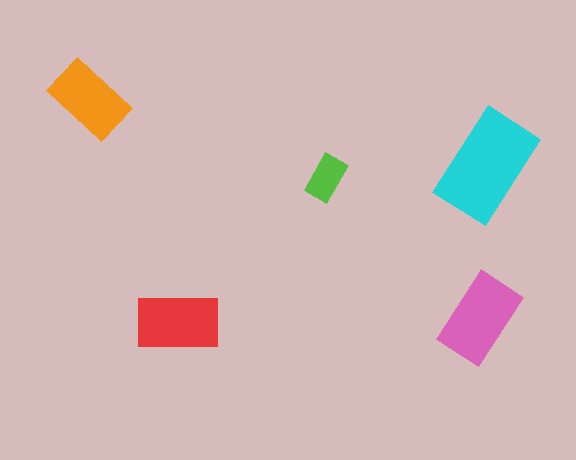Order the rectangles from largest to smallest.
the cyan one, the pink one, the red one, the orange one, the lime one.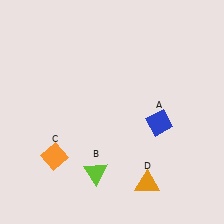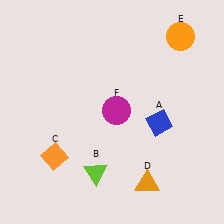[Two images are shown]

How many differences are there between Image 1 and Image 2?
There are 2 differences between the two images.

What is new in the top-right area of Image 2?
A magenta circle (F) was added in the top-right area of Image 2.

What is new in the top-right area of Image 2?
An orange circle (E) was added in the top-right area of Image 2.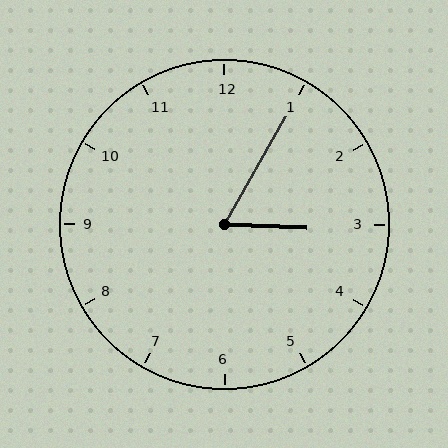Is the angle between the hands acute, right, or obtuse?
It is acute.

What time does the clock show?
3:05.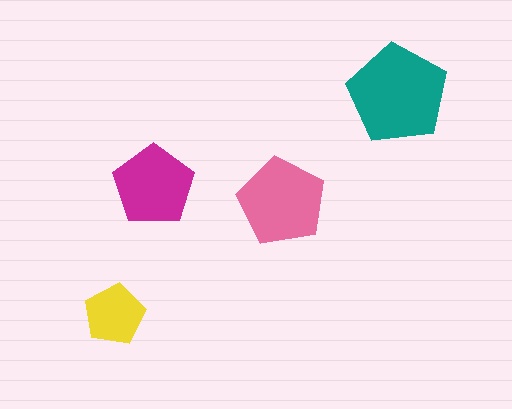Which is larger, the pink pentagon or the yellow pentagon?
The pink one.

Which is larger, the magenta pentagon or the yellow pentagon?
The magenta one.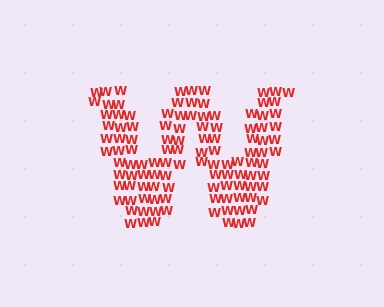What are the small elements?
The small elements are letter W's.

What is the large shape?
The large shape is the letter W.